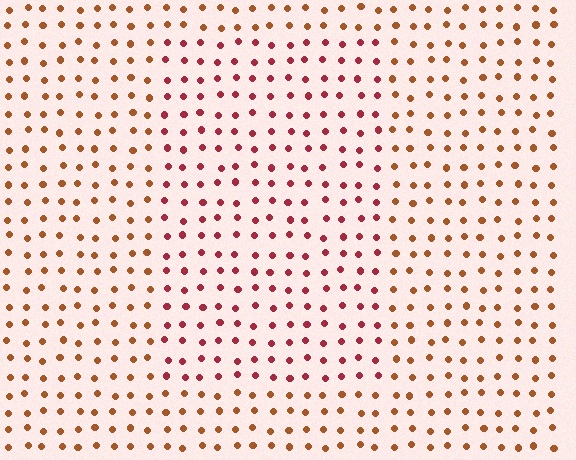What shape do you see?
I see a rectangle.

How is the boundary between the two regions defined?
The boundary is defined purely by a slight shift in hue (about 34 degrees). Spacing, size, and orientation are identical on both sides.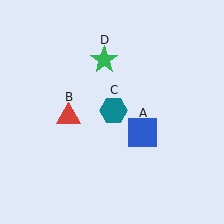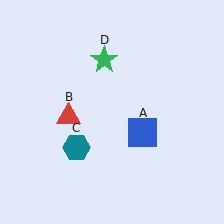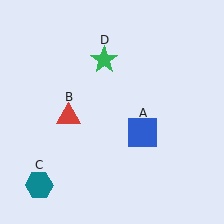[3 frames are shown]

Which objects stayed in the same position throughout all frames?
Blue square (object A) and red triangle (object B) and green star (object D) remained stationary.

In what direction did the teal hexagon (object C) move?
The teal hexagon (object C) moved down and to the left.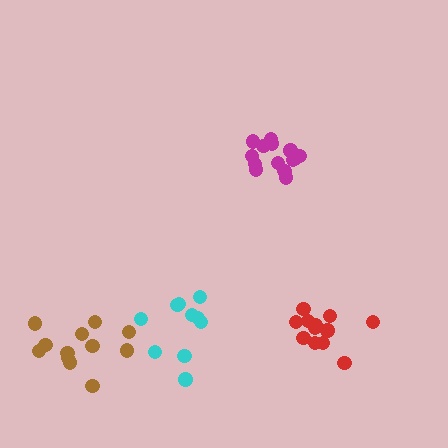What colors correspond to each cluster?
The clusters are colored: cyan, magenta, red, brown.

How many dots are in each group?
Group 1: 10 dots, Group 2: 14 dots, Group 3: 12 dots, Group 4: 12 dots (48 total).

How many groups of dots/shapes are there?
There are 4 groups.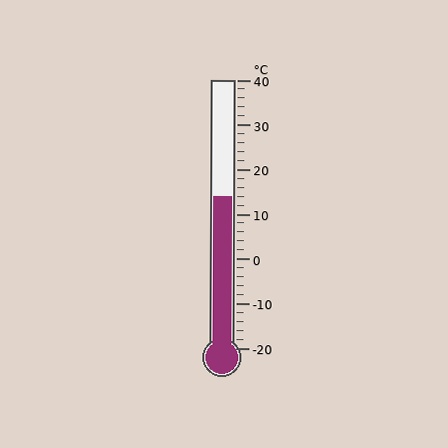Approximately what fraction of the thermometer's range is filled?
The thermometer is filled to approximately 55% of its range.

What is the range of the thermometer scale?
The thermometer scale ranges from -20°C to 40°C.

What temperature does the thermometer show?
The thermometer shows approximately 14°C.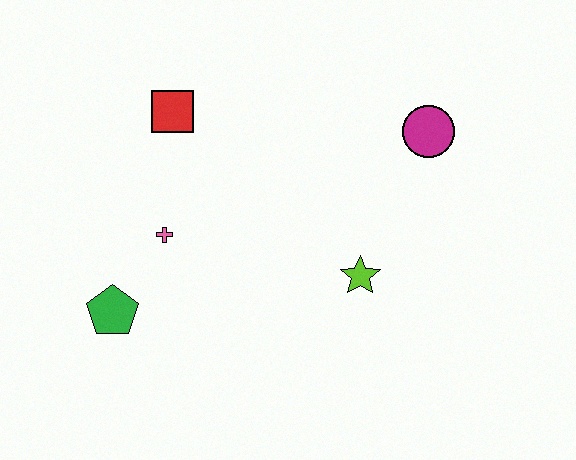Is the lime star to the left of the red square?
No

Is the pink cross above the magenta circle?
No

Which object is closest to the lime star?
The magenta circle is closest to the lime star.